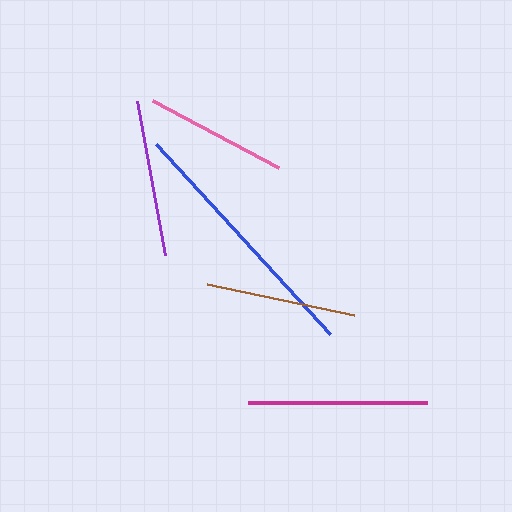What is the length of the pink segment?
The pink segment is approximately 143 pixels long.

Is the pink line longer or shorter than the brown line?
The brown line is longer than the pink line.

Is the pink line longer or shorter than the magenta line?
The magenta line is longer than the pink line.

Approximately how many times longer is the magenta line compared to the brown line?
The magenta line is approximately 1.2 times the length of the brown line.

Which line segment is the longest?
The blue line is the longest at approximately 257 pixels.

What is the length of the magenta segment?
The magenta segment is approximately 179 pixels long.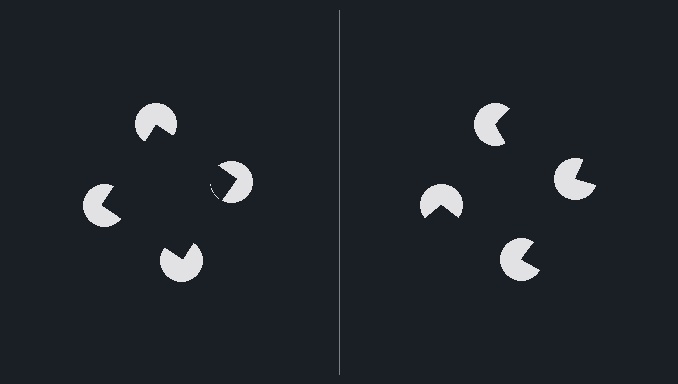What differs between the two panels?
The pac-man discs are positioned identically on both sides; only the wedge orientations differ. On the left they align to a square; on the right they are misaligned.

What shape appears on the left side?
An illusory square.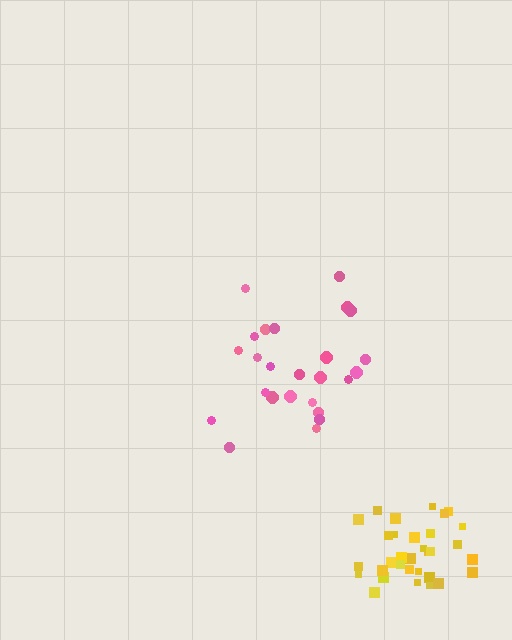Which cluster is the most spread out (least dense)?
Pink.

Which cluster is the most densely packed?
Yellow.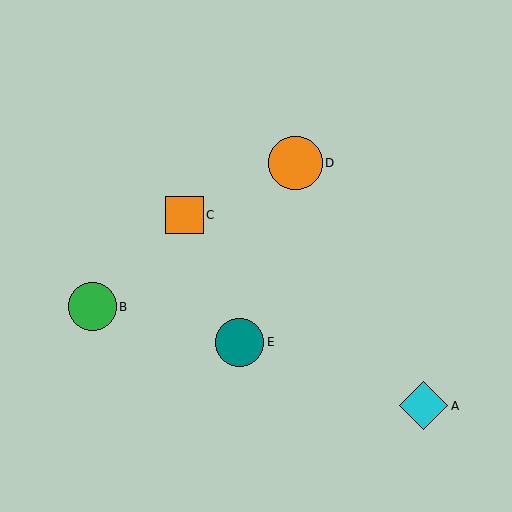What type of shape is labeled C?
Shape C is an orange square.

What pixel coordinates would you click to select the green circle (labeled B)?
Click at (92, 307) to select the green circle B.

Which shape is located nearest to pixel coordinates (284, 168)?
The orange circle (labeled D) at (295, 163) is nearest to that location.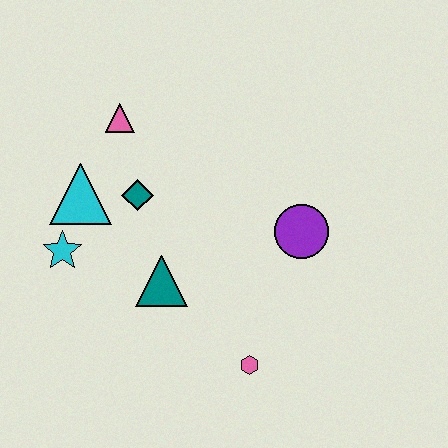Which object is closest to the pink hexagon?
The teal triangle is closest to the pink hexagon.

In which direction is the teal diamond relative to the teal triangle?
The teal diamond is above the teal triangle.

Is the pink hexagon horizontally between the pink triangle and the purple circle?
Yes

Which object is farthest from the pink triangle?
The pink hexagon is farthest from the pink triangle.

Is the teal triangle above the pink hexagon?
Yes